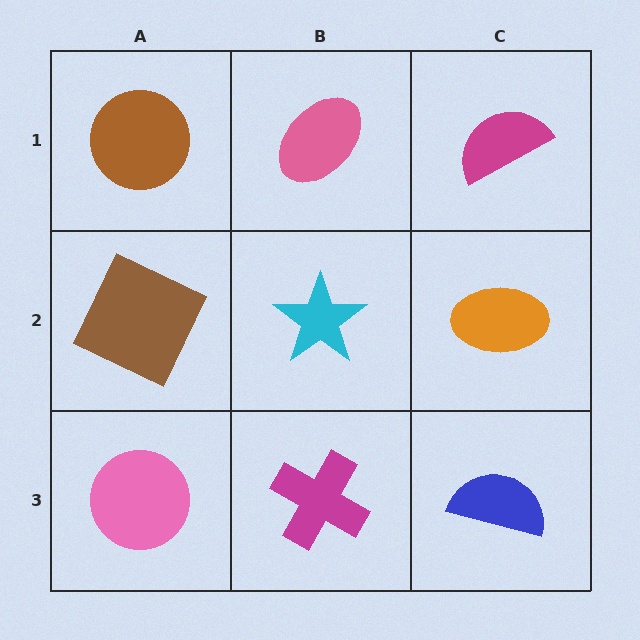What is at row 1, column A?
A brown circle.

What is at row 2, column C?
An orange ellipse.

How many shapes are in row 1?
3 shapes.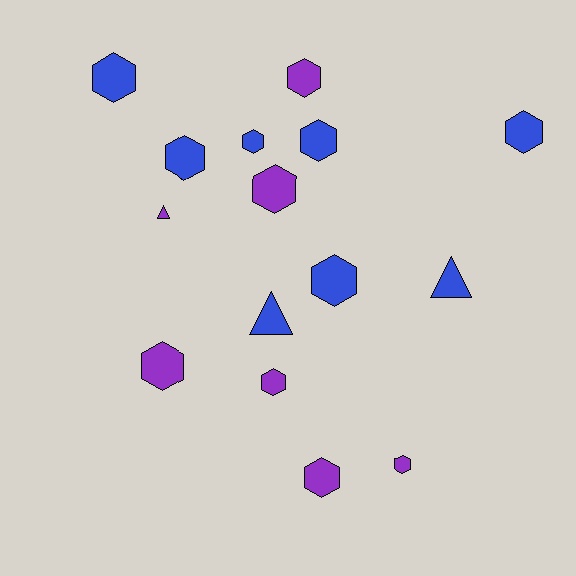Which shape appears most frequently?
Hexagon, with 12 objects.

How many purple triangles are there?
There is 1 purple triangle.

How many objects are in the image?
There are 15 objects.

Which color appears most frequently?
Blue, with 8 objects.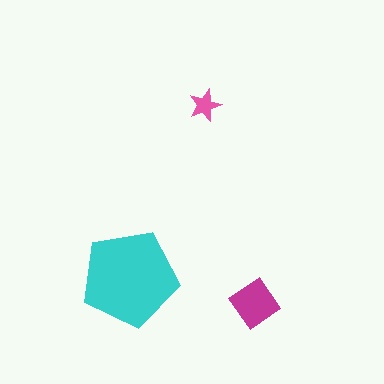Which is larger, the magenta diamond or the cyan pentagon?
The cyan pentagon.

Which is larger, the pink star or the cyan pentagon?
The cyan pentagon.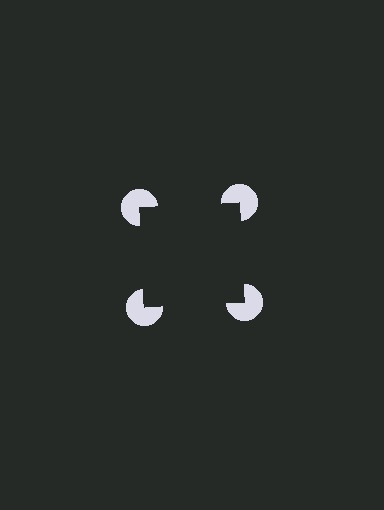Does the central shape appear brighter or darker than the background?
It typically appears slightly darker than the background, even though no actual brightness change is drawn.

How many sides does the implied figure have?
4 sides.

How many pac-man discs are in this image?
There are 4 — one at each vertex of the illusory square.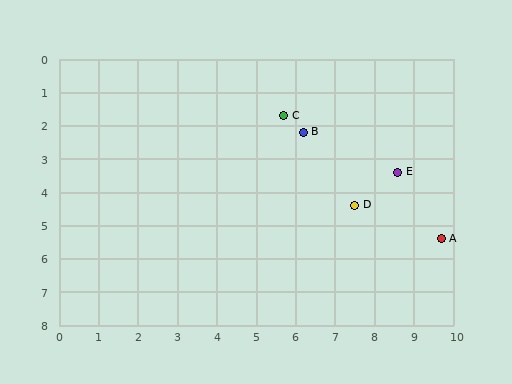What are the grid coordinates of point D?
Point D is at approximately (7.5, 4.4).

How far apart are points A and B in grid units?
Points A and B are about 4.7 grid units apart.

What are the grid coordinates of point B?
Point B is at approximately (6.2, 2.2).